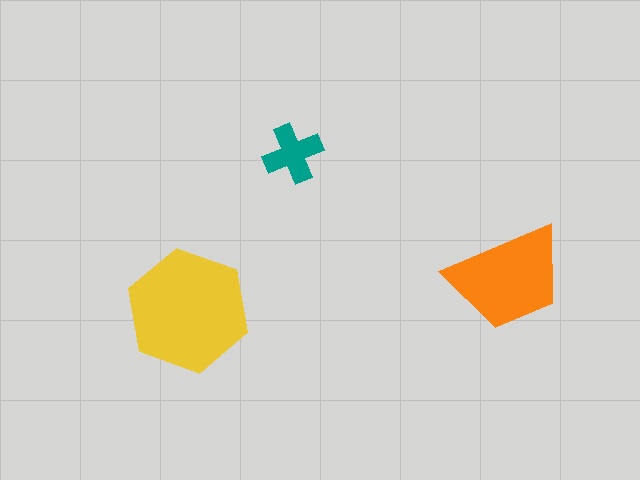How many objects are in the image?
There are 3 objects in the image.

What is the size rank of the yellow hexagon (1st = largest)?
1st.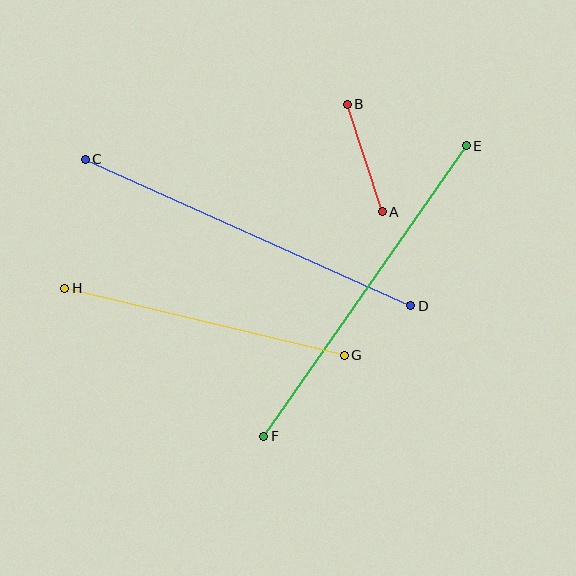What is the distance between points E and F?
The distance is approximately 354 pixels.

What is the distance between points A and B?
The distance is approximately 113 pixels.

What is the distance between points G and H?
The distance is approximately 287 pixels.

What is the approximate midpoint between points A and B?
The midpoint is at approximately (365, 158) pixels.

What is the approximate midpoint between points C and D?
The midpoint is at approximately (248, 232) pixels.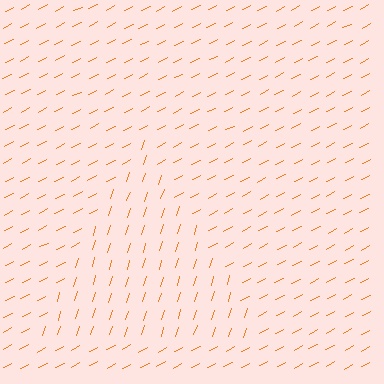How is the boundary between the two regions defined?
The boundary is defined purely by a change in line orientation (approximately 45 degrees difference). All lines are the same color and thickness.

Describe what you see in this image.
The image is filled with small orange line segments. A triangle region in the image has lines oriented differently from the surrounding lines, creating a visible texture boundary.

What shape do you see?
I see a triangle.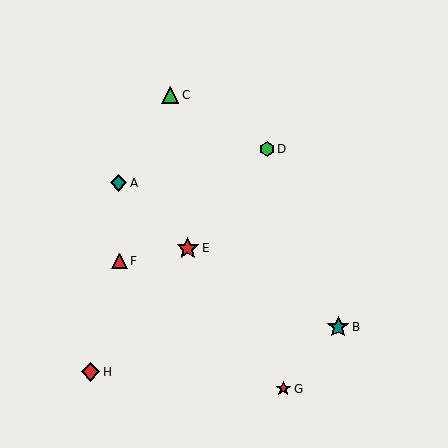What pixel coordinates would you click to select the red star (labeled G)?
Click at (283, 389) to select the red star G.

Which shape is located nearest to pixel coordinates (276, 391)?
The red star (labeled G) at (283, 389) is nearest to that location.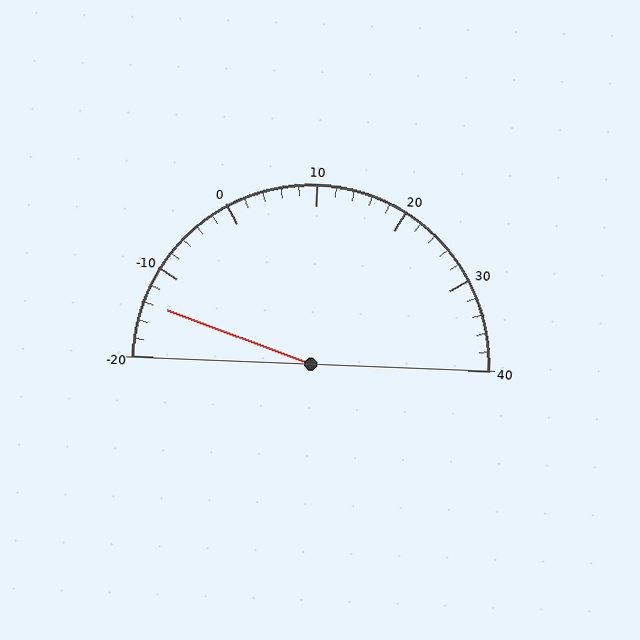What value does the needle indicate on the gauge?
The needle indicates approximately -14.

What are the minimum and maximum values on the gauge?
The gauge ranges from -20 to 40.